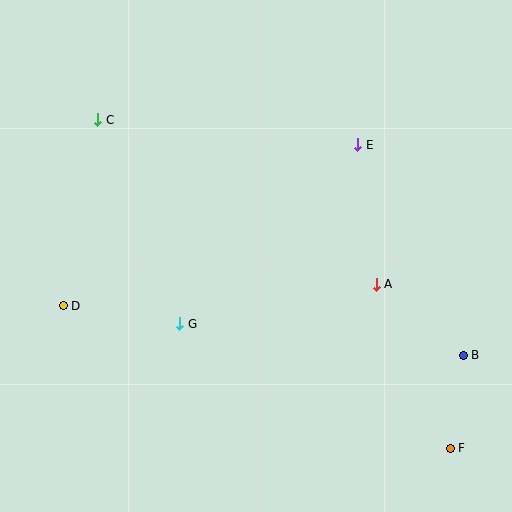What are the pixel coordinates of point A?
Point A is at (376, 284).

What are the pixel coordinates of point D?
Point D is at (63, 306).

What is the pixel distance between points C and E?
The distance between C and E is 261 pixels.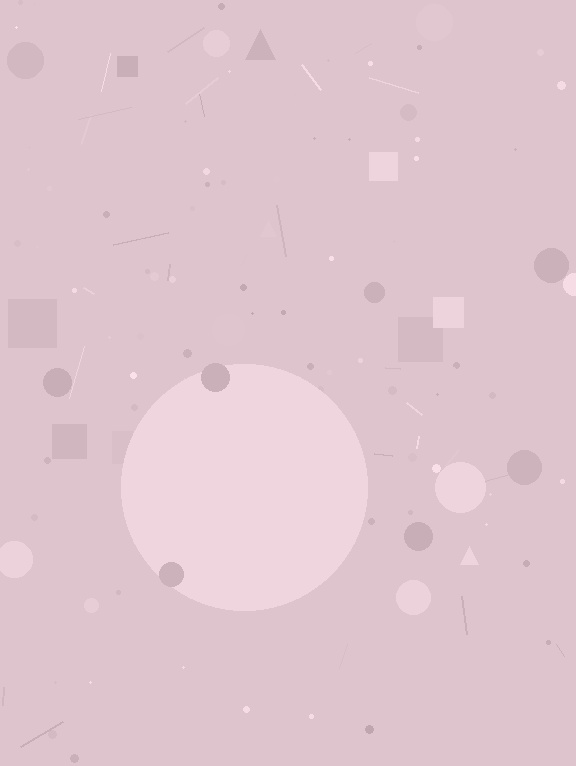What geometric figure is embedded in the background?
A circle is embedded in the background.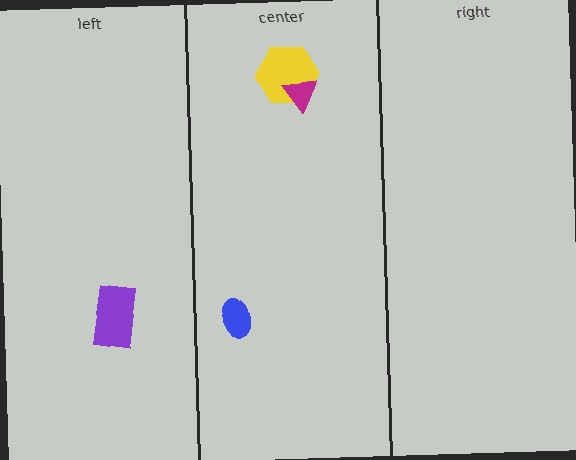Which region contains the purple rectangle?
The left region.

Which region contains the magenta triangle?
The center region.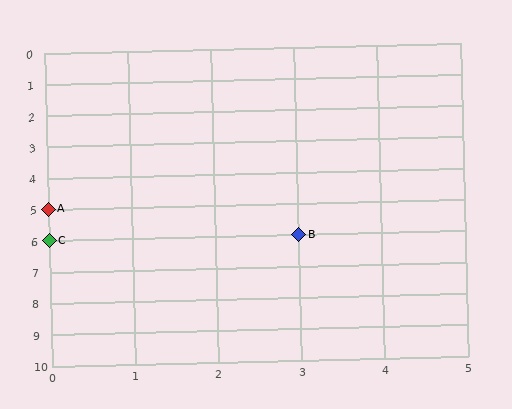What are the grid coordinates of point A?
Point A is at grid coordinates (0, 5).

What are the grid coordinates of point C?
Point C is at grid coordinates (0, 6).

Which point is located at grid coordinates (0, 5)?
Point A is at (0, 5).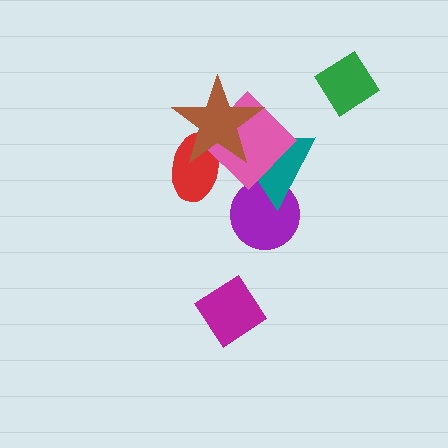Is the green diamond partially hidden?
No, no other shape covers it.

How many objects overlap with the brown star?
3 objects overlap with the brown star.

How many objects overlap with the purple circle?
1 object overlaps with the purple circle.